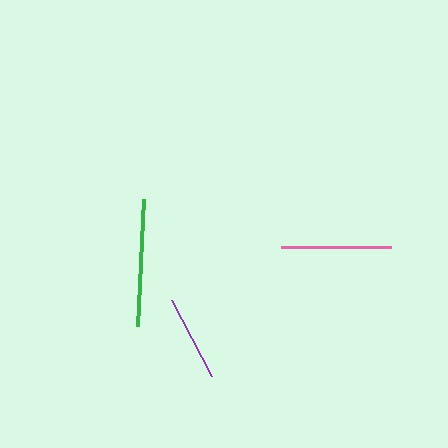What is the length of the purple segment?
The purple segment is approximately 86 pixels long.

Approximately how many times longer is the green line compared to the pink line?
The green line is approximately 1.2 times the length of the pink line.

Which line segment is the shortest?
The purple line is the shortest at approximately 86 pixels.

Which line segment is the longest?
The green line is the longest at approximately 127 pixels.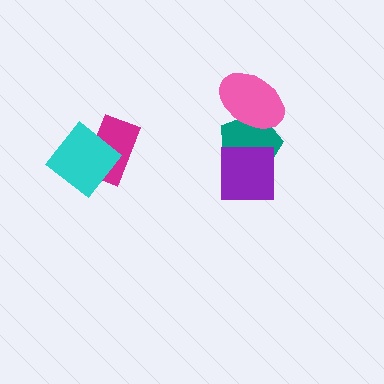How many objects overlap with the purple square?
1 object overlaps with the purple square.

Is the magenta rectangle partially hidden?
Yes, it is partially covered by another shape.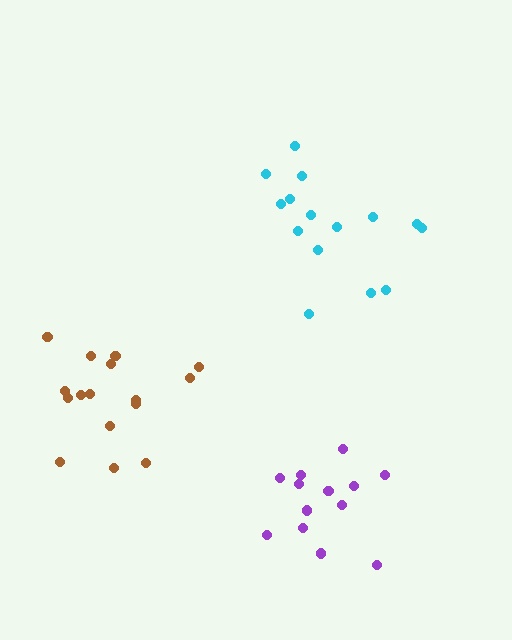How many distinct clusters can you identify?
There are 3 distinct clusters.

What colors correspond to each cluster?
The clusters are colored: purple, cyan, brown.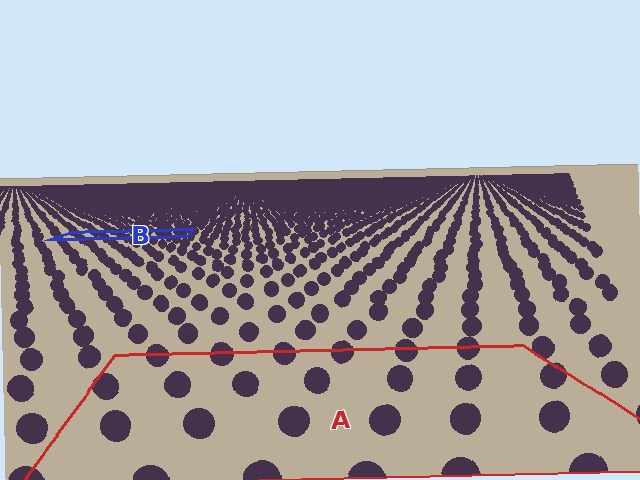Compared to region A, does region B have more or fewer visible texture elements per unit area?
Region B has more texture elements per unit area — they are packed more densely because it is farther away.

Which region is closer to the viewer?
Region A is closer. The texture elements there are larger and more spread out.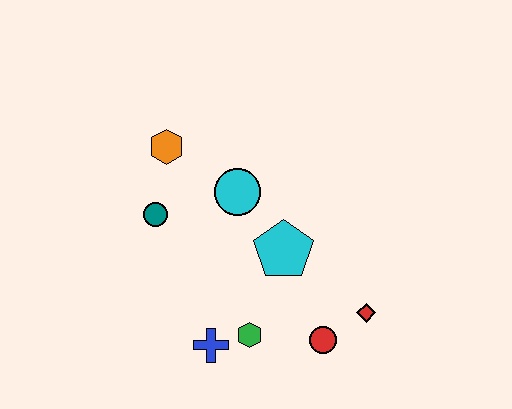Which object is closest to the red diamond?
The red circle is closest to the red diamond.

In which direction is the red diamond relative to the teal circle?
The red diamond is to the right of the teal circle.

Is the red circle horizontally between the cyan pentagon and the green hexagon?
No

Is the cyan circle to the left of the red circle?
Yes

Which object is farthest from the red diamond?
The orange hexagon is farthest from the red diamond.